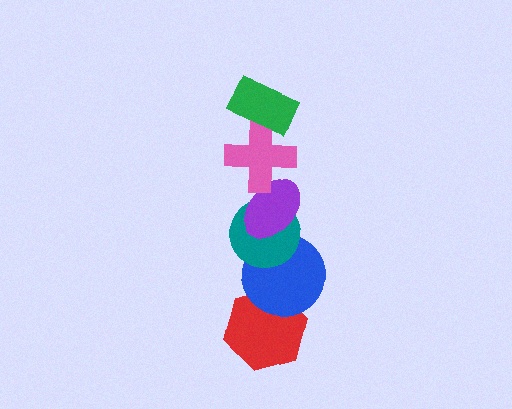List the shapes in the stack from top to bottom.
From top to bottom: the green rectangle, the pink cross, the purple ellipse, the teal circle, the blue circle, the red hexagon.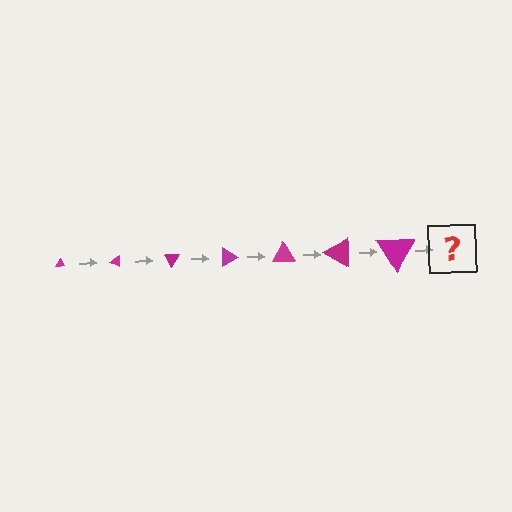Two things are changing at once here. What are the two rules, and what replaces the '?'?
The two rules are that the triangle grows larger each step and it rotates 30 degrees each step. The '?' should be a triangle, larger than the previous one and rotated 210 degrees from the start.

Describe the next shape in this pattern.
It should be a triangle, larger than the previous one and rotated 210 degrees from the start.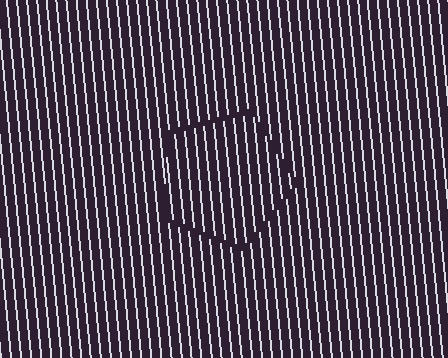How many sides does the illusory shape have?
5 sides — the line-ends trace a pentagon.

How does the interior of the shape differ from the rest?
The interior of the shape contains the same grating, shifted by half a period — the contour is defined by the phase discontinuity where line-ends from the inner and outer gratings abut.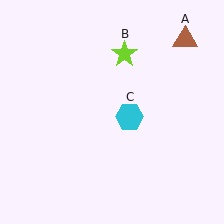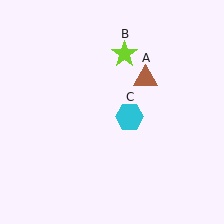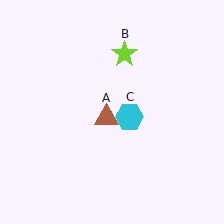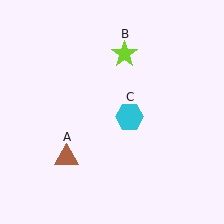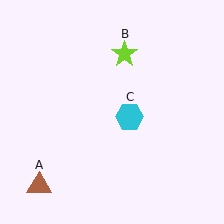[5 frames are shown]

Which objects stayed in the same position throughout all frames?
Lime star (object B) and cyan hexagon (object C) remained stationary.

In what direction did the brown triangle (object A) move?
The brown triangle (object A) moved down and to the left.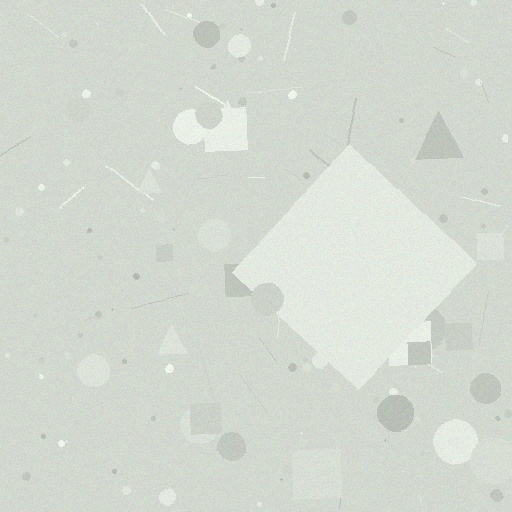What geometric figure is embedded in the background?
A diamond is embedded in the background.